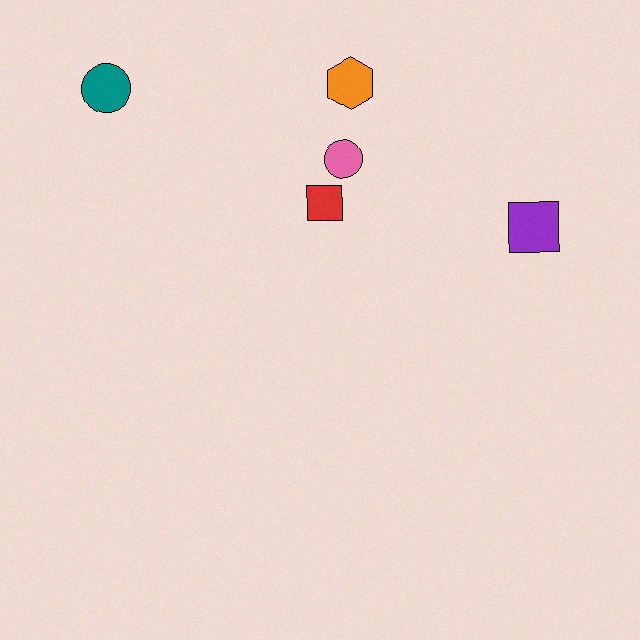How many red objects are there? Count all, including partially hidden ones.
There is 1 red object.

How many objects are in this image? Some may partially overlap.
There are 5 objects.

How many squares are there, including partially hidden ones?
There are 2 squares.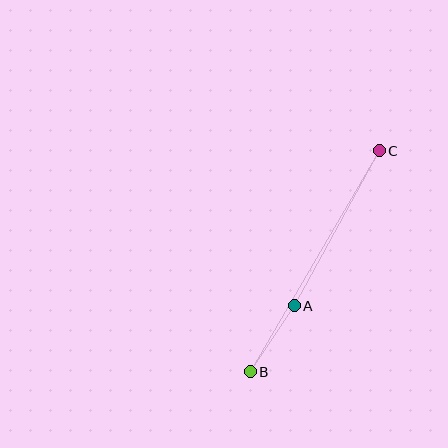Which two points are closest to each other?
Points A and B are closest to each other.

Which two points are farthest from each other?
Points B and C are farthest from each other.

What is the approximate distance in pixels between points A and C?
The distance between A and C is approximately 177 pixels.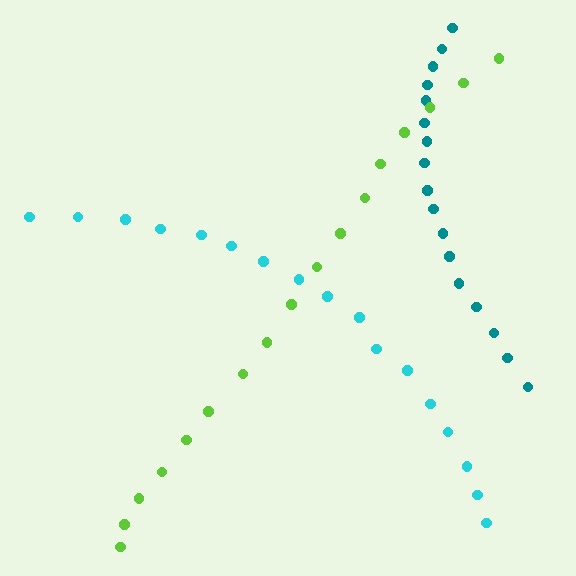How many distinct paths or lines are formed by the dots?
There are 3 distinct paths.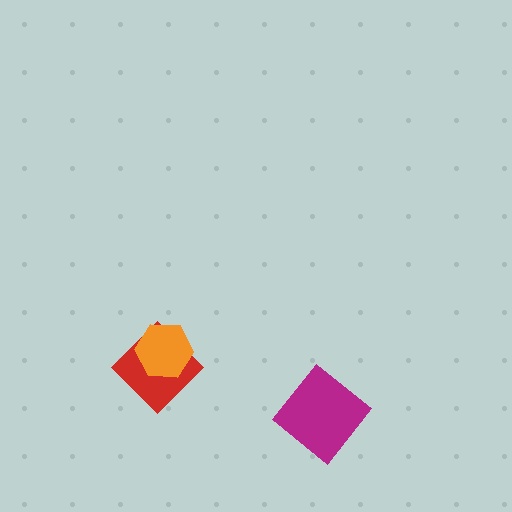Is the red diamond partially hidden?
Yes, it is partially covered by another shape.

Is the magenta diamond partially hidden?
No, no other shape covers it.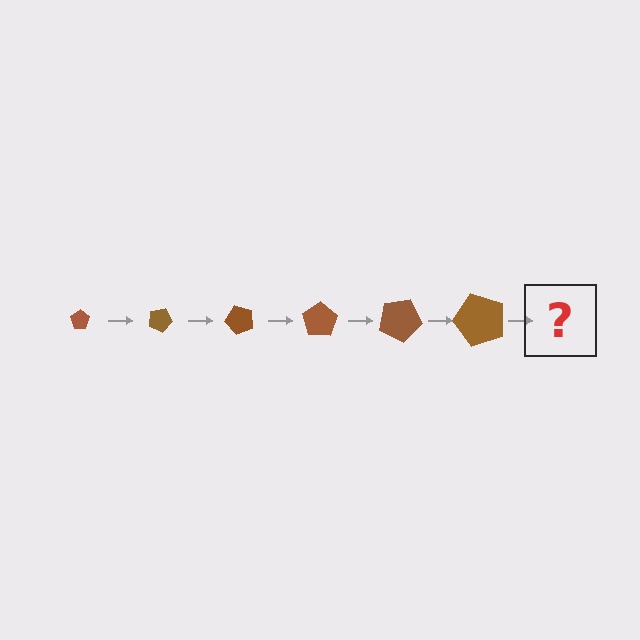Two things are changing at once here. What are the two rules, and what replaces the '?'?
The two rules are that the pentagon grows larger each step and it rotates 25 degrees each step. The '?' should be a pentagon, larger than the previous one and rotated 150 degrees from the start.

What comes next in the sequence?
The next element should be a pentagon, larger than the previous one and rotated 150 degrees from the start.